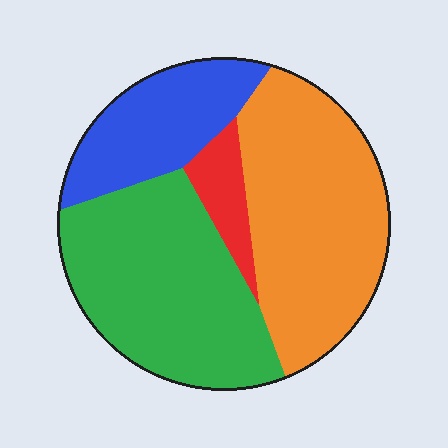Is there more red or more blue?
Blue.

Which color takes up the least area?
Red, at roughly 5%.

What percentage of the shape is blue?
Blue takes up between a sixth and a third of the shape.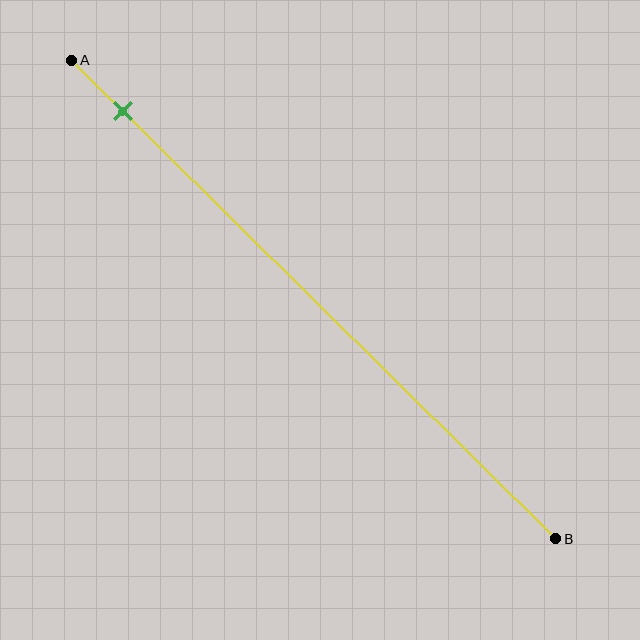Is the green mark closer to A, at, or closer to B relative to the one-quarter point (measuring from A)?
The green mark is closer to point A than the one-quarter point of segment AB.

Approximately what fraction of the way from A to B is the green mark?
The green mark is approximately 10% of the way from A to B.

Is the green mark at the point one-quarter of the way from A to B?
No, the mark is at about 10% from A, not at the 25% one-quarter point.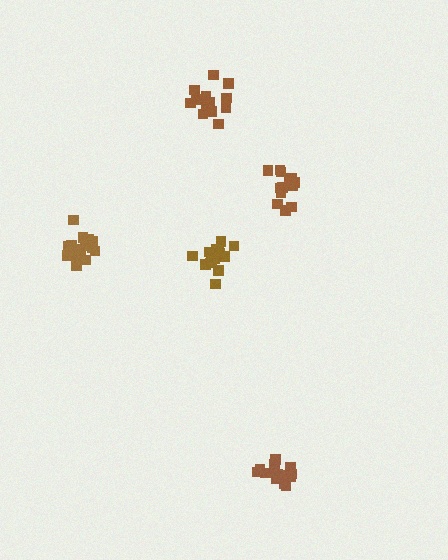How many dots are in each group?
Group 1: 16 dots, Group 2: 16 dots, Group 3: 13 dots, Group 4: 14 dots, Group 5: 15 dots (74 total).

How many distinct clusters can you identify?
There are 5 distinct clusters.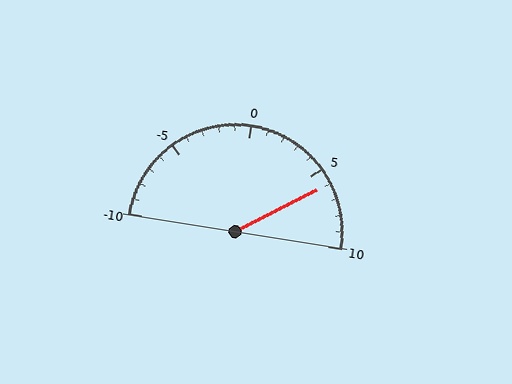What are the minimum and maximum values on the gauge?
The gauge ranges from -10 to 10.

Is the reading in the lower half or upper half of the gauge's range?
The reading is in the upper half of the range (-10 to 10).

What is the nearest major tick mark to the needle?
The nearest major tick mark is 5.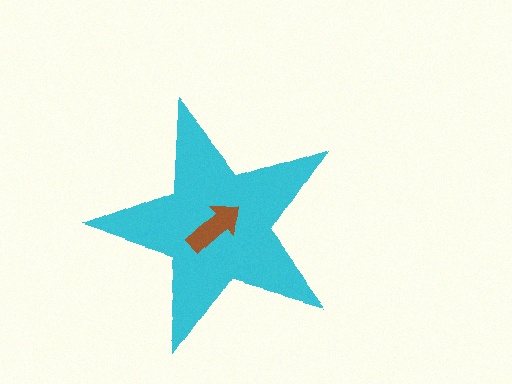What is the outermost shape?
The cyan star.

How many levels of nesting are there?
2.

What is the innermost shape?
The brown arrow.